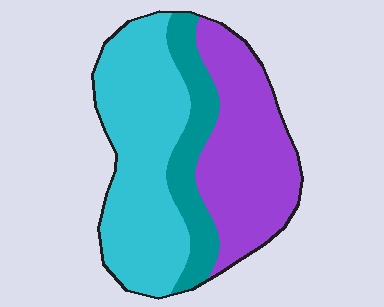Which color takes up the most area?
Cyan, at roughly 45%.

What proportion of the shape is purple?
Purple covers 37% of the shape.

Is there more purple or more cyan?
Cyan.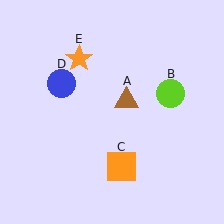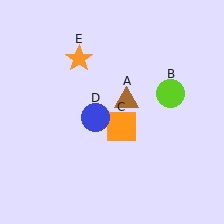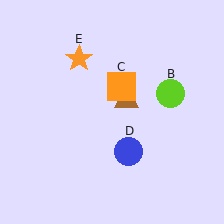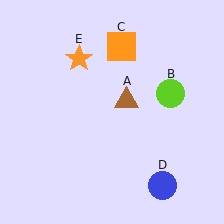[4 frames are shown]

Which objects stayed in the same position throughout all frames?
Brown triangle (object A) and lime circle (object B) and orange star (object E) remained stationary.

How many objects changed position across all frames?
2 objects changed position: orange square (object C), blue circle (object D).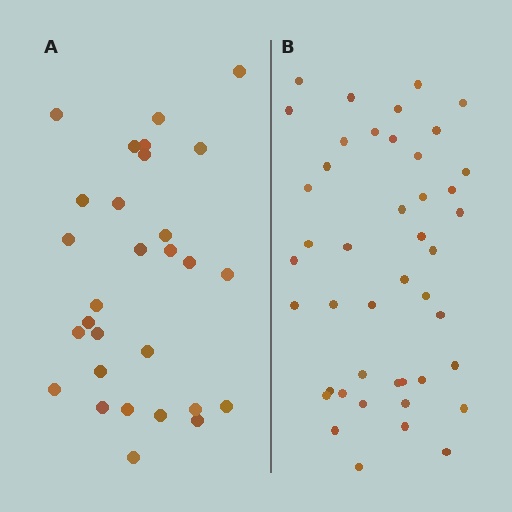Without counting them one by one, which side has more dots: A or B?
Region B (the right region) has more dots.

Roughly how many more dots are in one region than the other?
Region B has approximately 15 more dots than region A.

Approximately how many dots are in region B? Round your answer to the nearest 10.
About 40 dots. (The exact count is 44, which rounds to 40.)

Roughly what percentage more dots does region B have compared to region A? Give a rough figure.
About 50% more.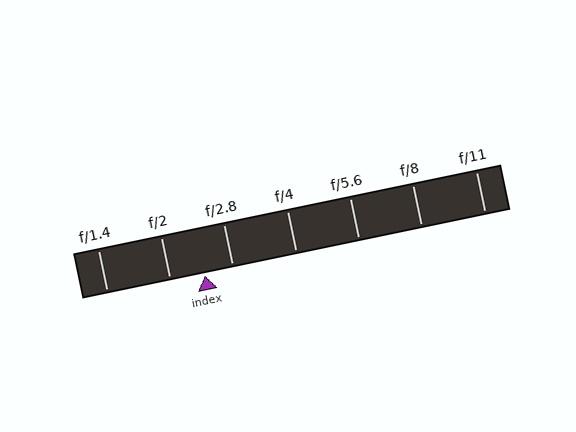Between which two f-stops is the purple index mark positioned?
The index mark is between f/2 and f/2.8.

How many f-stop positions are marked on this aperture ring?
There are 7 f-stop positions marked.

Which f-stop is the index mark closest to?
The index mark is closest to f/2.8.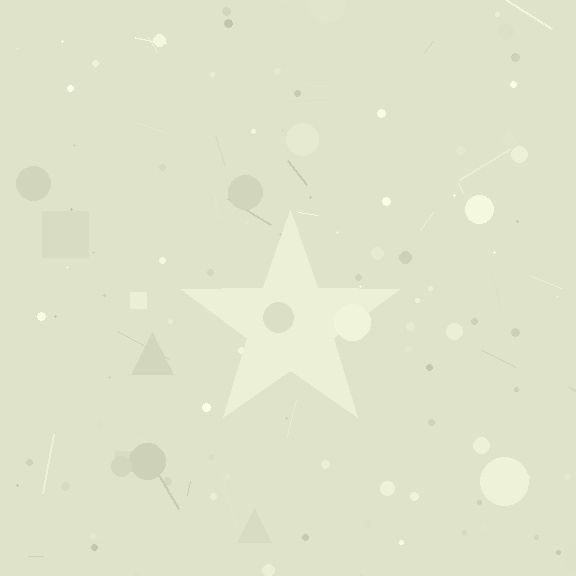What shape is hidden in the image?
A star is hidden in the image.